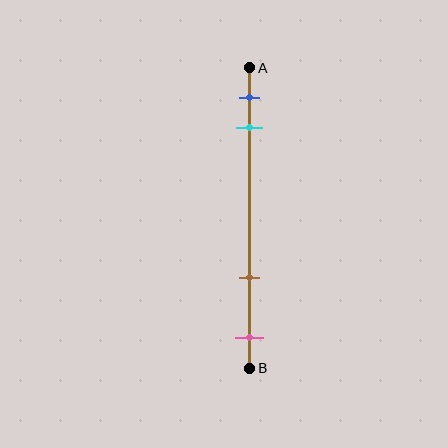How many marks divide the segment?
There are 4 marks dividing the segment.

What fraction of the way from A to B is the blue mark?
The blue mark is approximately 10% (0.1) of the way from A to B.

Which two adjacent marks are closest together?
The blue and cyan marks are the closest adjacent pair.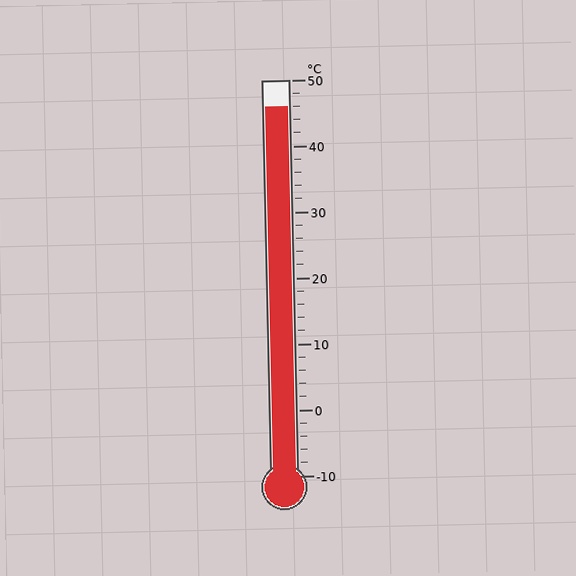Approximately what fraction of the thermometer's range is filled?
The thermometer is filled to approximately 95% of its range.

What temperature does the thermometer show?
The thermometer shows approximately 46°C.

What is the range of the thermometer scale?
The thermometer scale ranges from -10°C to 50°C.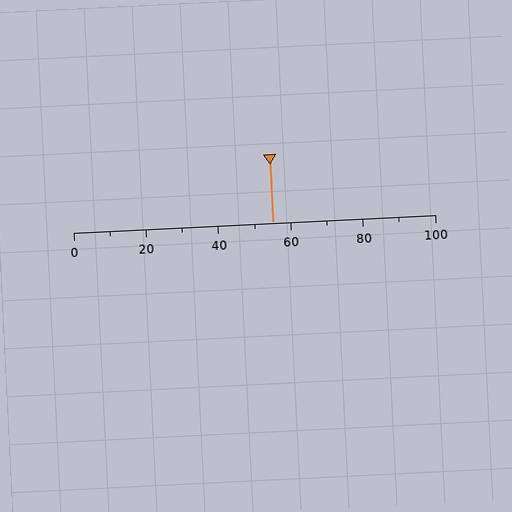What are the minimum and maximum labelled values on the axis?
The axis runs from 0 to 100.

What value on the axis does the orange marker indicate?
The marker indicates approximately 55.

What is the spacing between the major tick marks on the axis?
The major ticks are spaced 20 apart.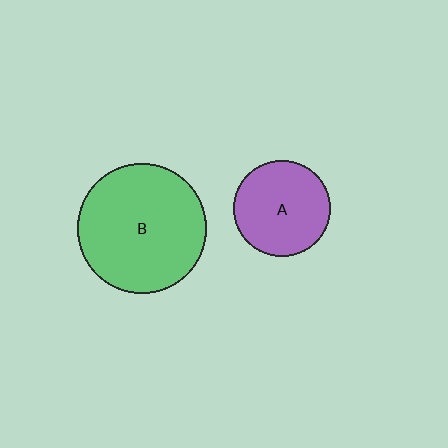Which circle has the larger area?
Circle B (green).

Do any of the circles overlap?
No, none of the circles overlap.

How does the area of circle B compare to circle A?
Approximately 1.8 times.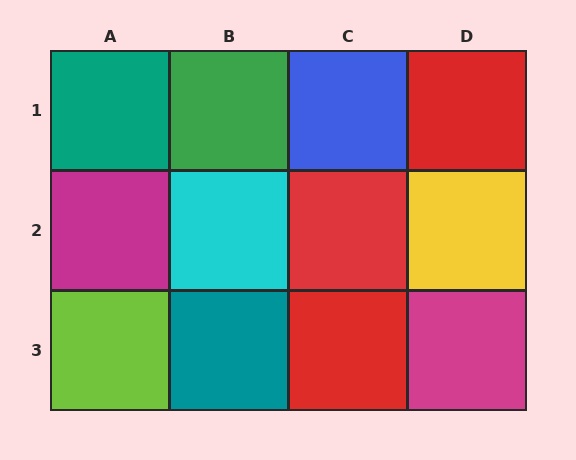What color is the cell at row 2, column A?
Magenta.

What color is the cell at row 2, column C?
Red.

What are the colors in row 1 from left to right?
Teal, green, blue, red.